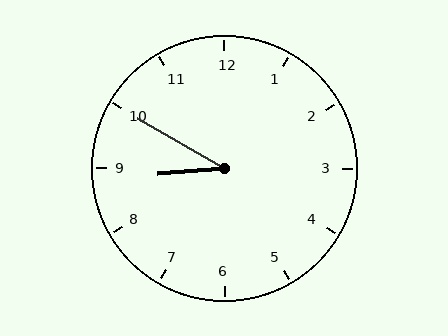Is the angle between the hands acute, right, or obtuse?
It is acute.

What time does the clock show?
8:50.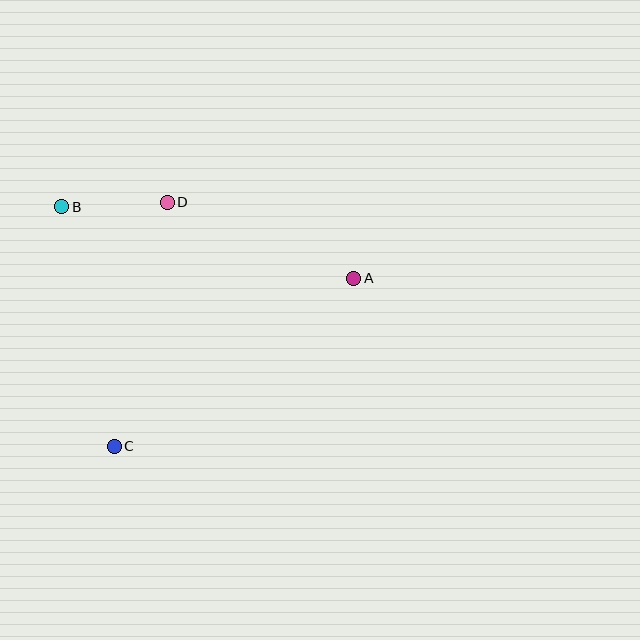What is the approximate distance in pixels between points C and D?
The distance between C and D is approximately 250 pixels.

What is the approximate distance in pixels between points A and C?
The distance between A and C is approximately 293 pixels.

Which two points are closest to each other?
Points B and D are closest to each other.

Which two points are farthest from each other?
Points A and B are farthest from each other.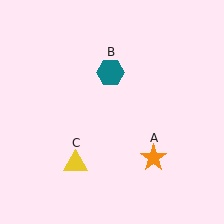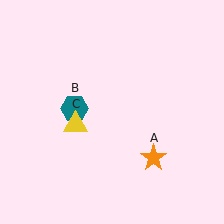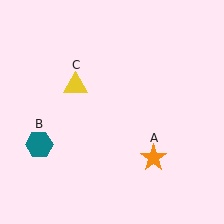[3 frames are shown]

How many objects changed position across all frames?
2 objects changed position: teal hexagon (object B), yellow triangle (object C).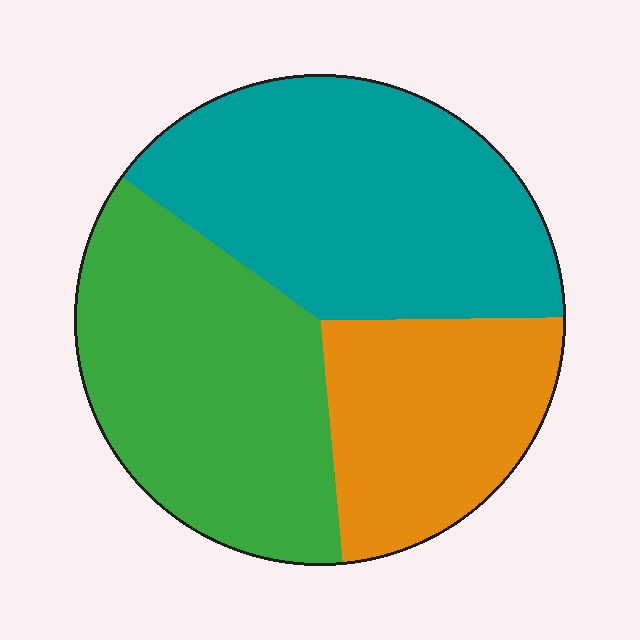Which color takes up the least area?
Orange, at roughly 25%.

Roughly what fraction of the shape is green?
Green covers 36% of the shape.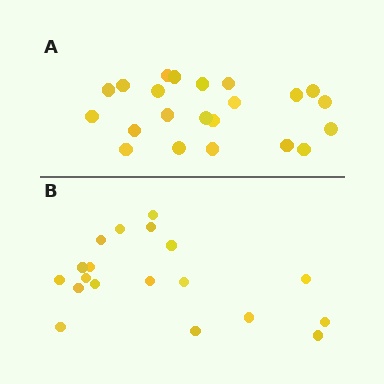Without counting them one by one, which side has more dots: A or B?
Region A (the top region) has more dots.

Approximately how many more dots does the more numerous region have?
Region A has just a few more — roughly 2 or 3 more dots than region B.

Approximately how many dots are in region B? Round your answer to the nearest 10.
About 20 dots. (The exact count is 19, which rounds to 20.)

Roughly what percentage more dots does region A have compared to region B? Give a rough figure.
About 15% more.